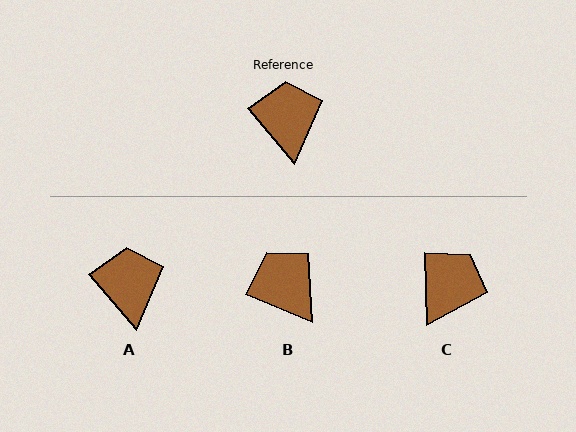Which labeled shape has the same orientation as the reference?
A.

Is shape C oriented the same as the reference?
No, it is off by about 39 degrees.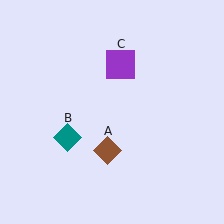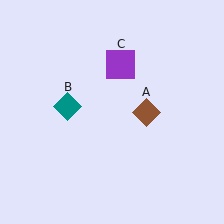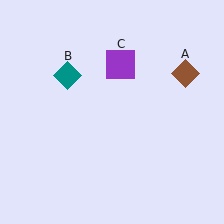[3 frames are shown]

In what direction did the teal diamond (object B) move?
The teal diamond (object B) moved up.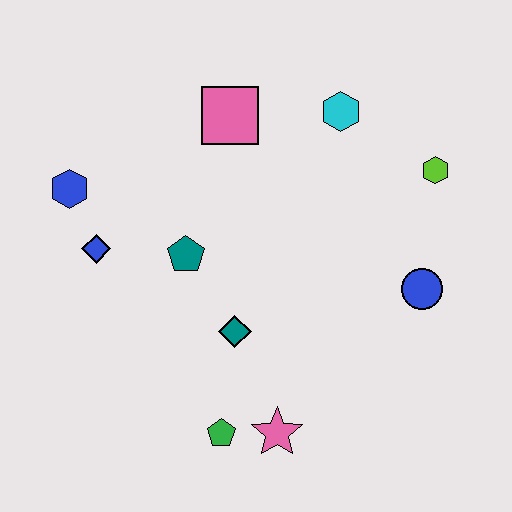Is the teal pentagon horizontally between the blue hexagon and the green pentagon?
Yes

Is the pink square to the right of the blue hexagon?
Yes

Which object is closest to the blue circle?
The lime hexagon is closest to the blue circle.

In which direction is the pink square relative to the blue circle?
The pink square is to the left of the blue circle.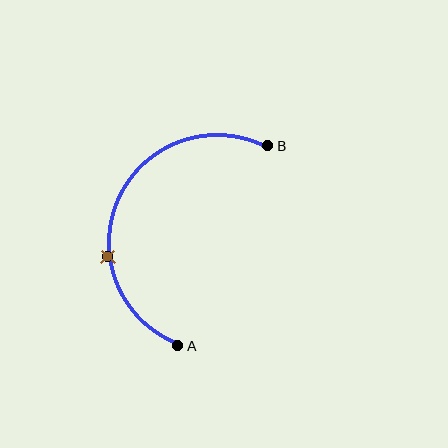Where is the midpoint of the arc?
The arc midpoint is the point on the curve farthest from the straight line joining A and B. It sits to the left of that line.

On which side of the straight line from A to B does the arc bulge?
The arc bulges to the left of the straight line connecting A and B.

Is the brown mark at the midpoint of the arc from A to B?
No. The brown mark lies on the arc but is closer to endpoint A. The arc midpoint would be at the point on the curve equidistant along the arc from both A and B.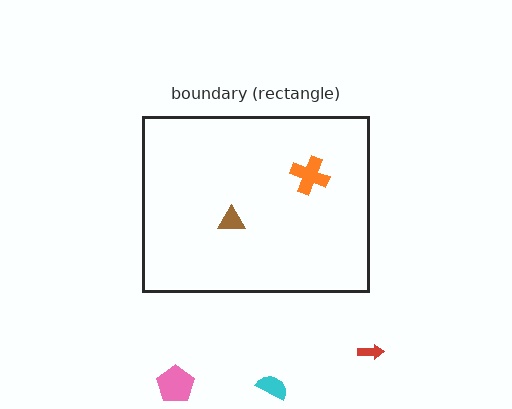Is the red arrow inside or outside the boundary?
Outside.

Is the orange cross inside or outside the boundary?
Inside.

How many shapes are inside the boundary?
2 inside, 3 outside.